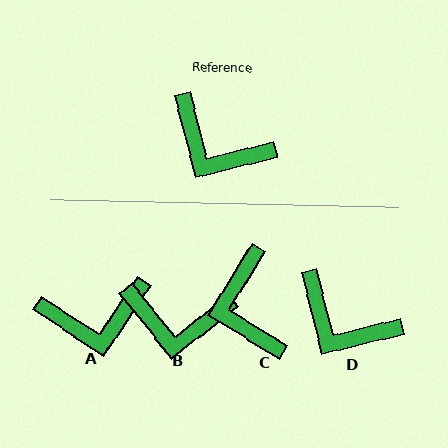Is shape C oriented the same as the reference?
No, it is off by about 46 degrees.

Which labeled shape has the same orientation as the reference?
D.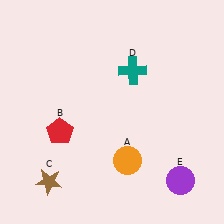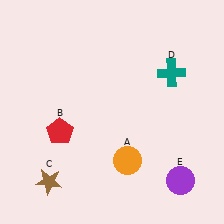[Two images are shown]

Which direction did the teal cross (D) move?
The teal cross (D) moved right.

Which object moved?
The teal cross (D) moved right.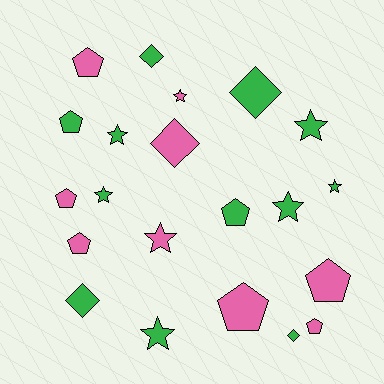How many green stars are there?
There are 6 green stars.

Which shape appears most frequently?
Star, with 8 objects.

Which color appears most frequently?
Green, with 12 objects.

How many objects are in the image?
There are 21 objects.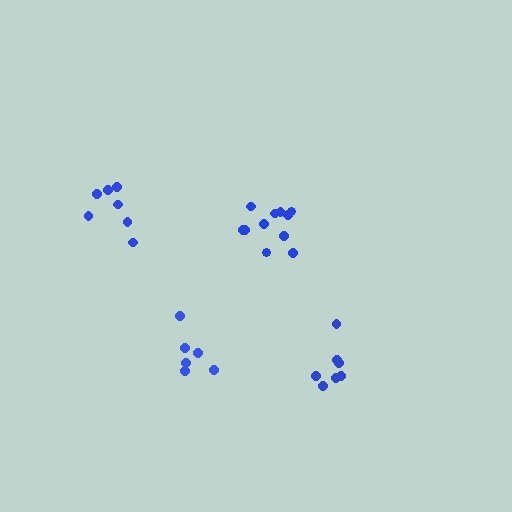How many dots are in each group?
Group 1: 11 dots, Group 2: 6 dots, Group 3: 7 dots, Group 4: 7 dots (31 total).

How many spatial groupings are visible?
There are 4 spatial groupings.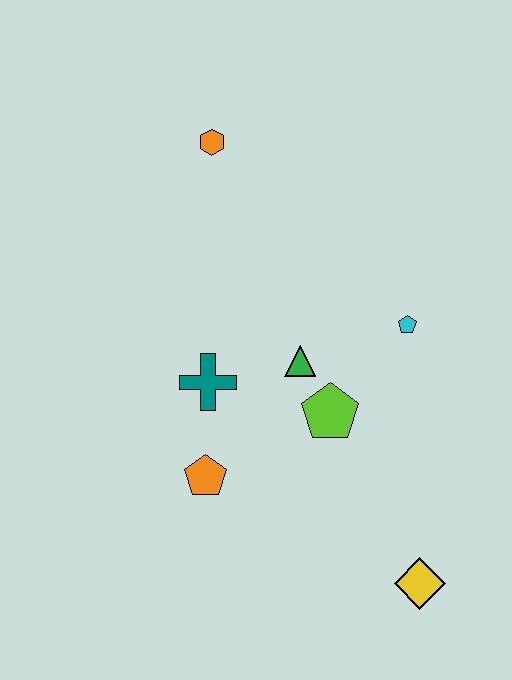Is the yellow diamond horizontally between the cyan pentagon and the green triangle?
No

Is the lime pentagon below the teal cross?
Yes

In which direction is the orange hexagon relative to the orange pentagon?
The orange hexagon is above the orange pentagon.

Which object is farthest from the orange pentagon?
The orange hexagon is farthest from the orange pentagon.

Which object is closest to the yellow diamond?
The lime pentagon is closest to the yellow diamond.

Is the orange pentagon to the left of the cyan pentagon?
Yes